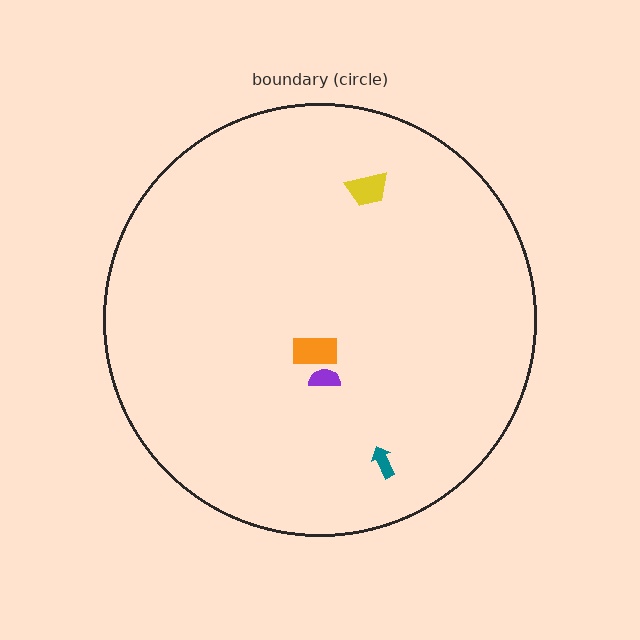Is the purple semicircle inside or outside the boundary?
Inside.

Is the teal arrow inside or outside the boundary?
Inside.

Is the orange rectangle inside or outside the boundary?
Inside.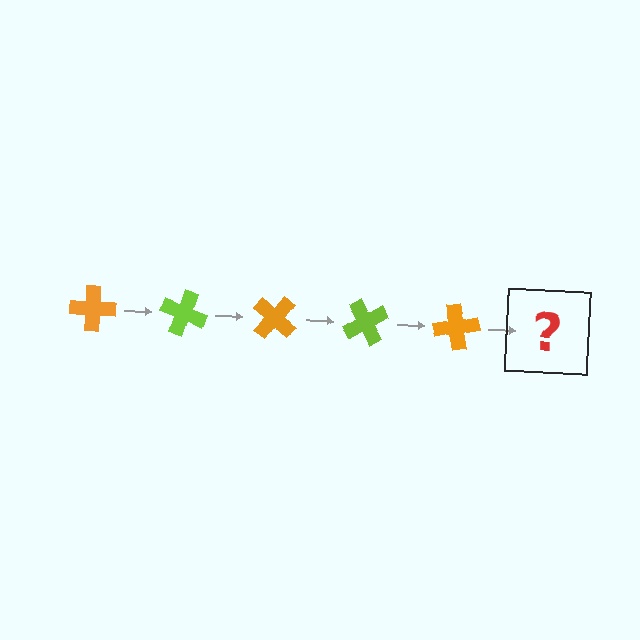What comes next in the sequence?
The next element should be a lime cross, rotated 100 degrees from the start.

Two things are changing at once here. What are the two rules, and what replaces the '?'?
The two rules are that it rotates 20 degrees each step and the color cycles through orange and lime. The '?' should be a lime cross, rotated 100 degrees from the start.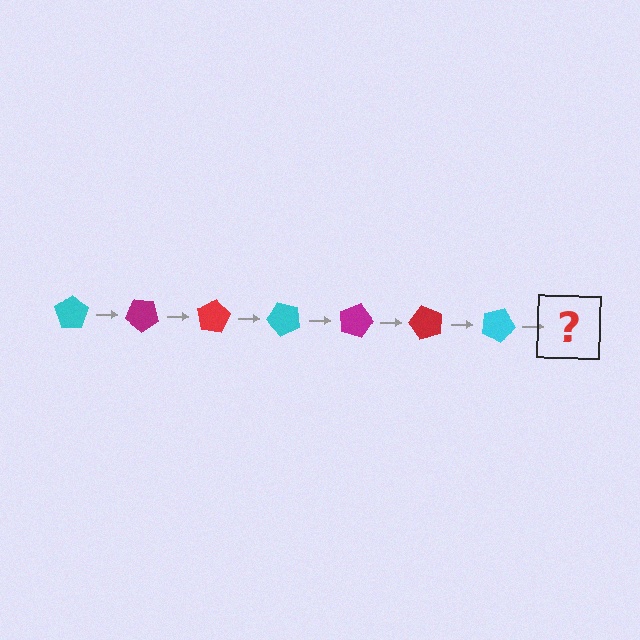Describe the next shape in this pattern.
It should be a magenta pentagon, rotated 280 degrees from the start.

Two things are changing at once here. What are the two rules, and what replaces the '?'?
The two rules are that it rotates 40 degrees each step and the color cycles through cyan, magenta, and red. The '?' should be a magenta pentagon, rotated 280 degrees from the start.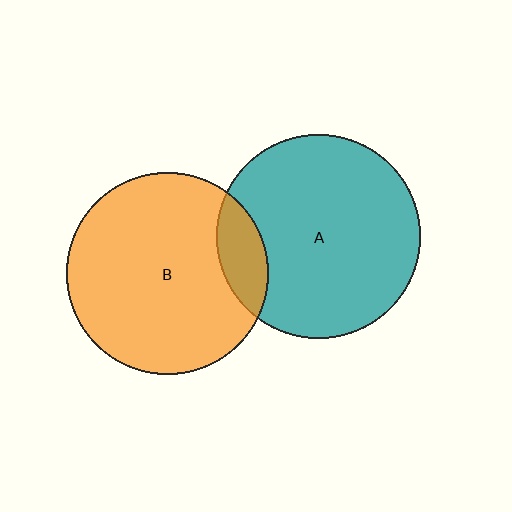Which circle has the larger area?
Circle A (teal).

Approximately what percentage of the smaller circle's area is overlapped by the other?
Approximately 15%.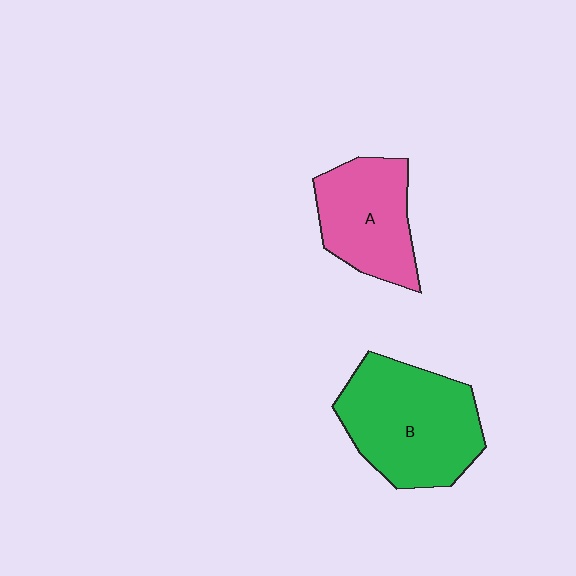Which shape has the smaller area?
Shape A (pink).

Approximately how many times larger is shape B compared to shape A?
Approximately 1.4 times.